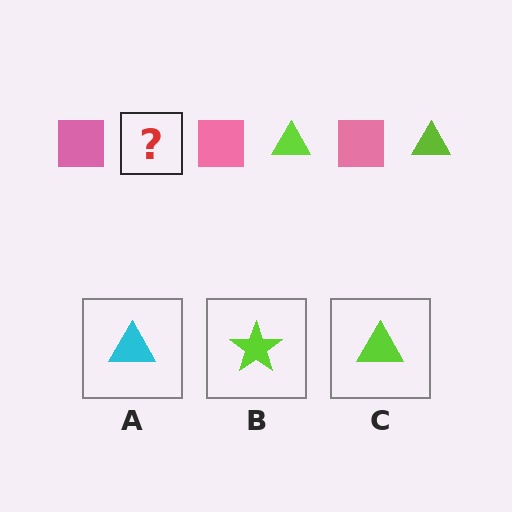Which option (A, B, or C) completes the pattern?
C.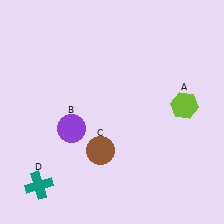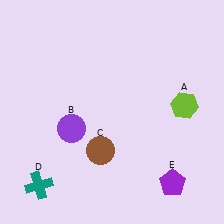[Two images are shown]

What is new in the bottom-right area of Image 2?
A purple pentagon (E) was added in the bottom-right area of Image 2.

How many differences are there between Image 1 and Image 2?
There is 1 difference between the two images.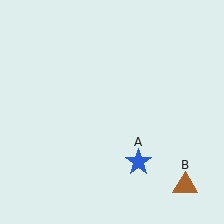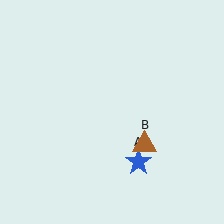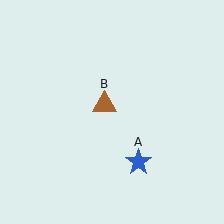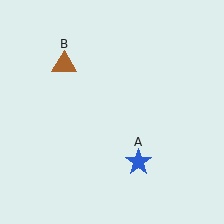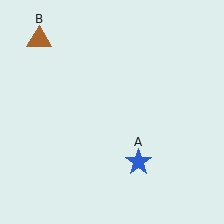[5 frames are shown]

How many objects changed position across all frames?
1 object changed position: brown triangle (object B).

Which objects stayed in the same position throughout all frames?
Blue star (object A) remained stationary.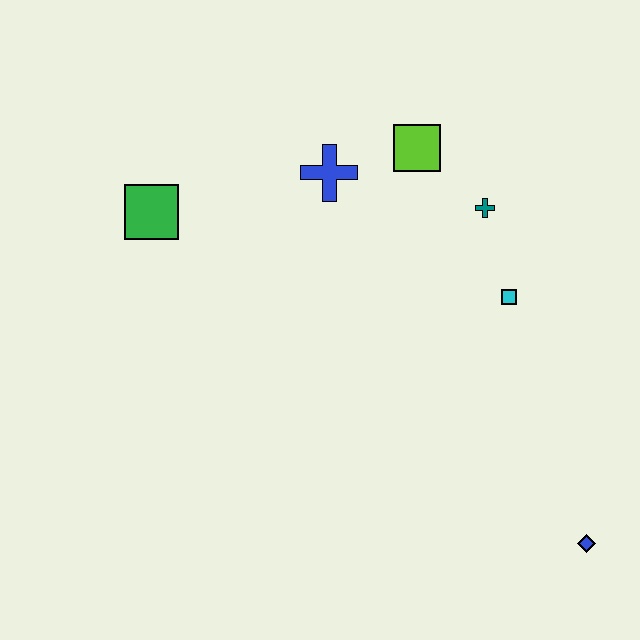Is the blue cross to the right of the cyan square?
No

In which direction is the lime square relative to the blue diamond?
The lime square is above the blue diamond.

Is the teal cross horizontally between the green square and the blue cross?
No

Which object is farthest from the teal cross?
The blue diamond is farthest from the teal cross.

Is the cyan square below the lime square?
Yes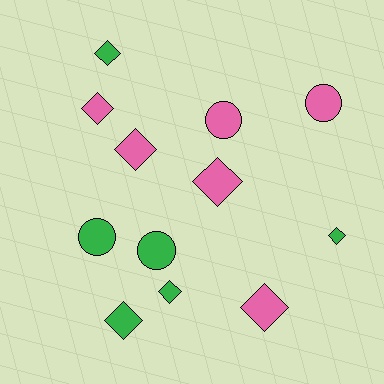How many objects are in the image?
There are 12 objects.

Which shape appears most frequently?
Diamond, with 8 objects.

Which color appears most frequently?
Pink, with 6 objects.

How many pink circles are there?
There are 2 pink circles.